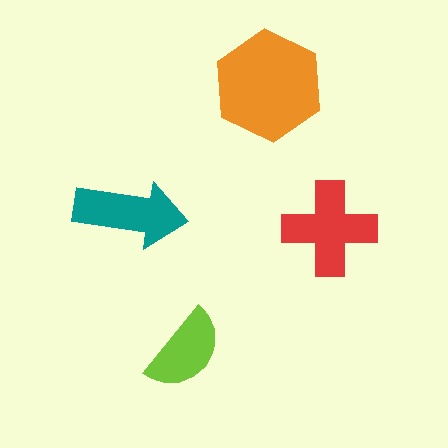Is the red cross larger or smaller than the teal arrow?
Larger.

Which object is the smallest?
The lime semicircle.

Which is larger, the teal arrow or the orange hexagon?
The orange hexagon.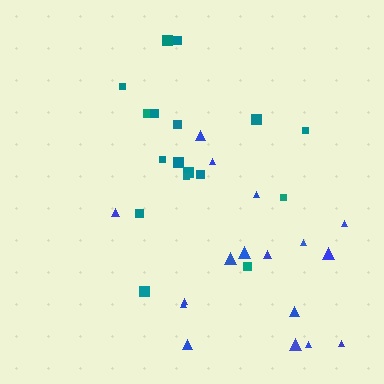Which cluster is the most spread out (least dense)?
Blue.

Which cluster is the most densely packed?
Teal.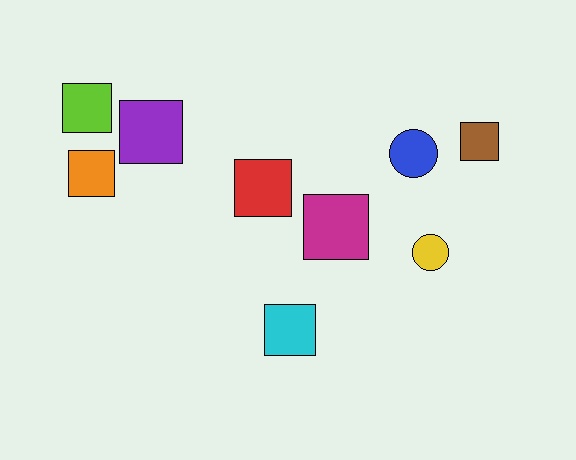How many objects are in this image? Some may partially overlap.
There are 9 objects.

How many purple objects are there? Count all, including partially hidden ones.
There is 1 purple object.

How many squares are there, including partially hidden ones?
There are 7 squares.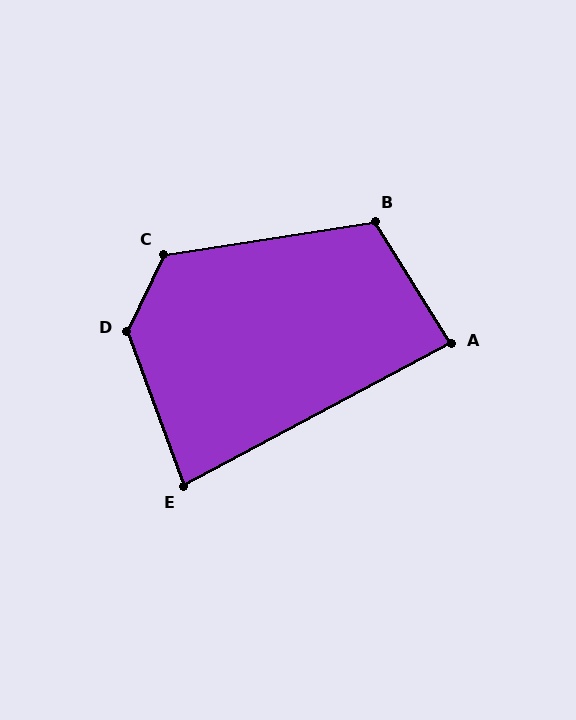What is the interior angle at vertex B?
Approximately 113 degrees (obtuse).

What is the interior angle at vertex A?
Approximately 86 degrees (approximately right).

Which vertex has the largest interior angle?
D, at approximately 135 degrees.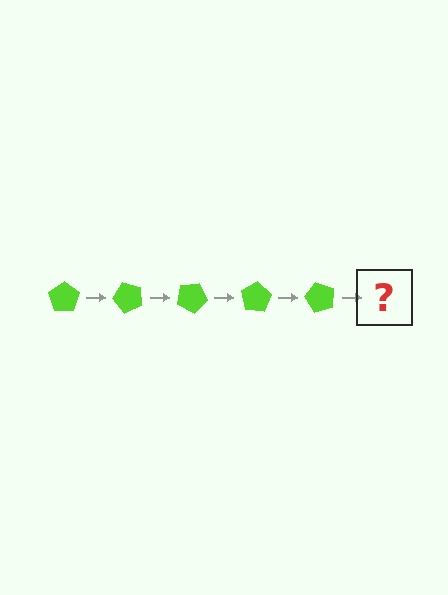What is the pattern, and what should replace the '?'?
The pattern is that the pentagon rotates 50 degrees each step. The '?' should be a lime pentagon rotated 250 degrees.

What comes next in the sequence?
The next element should be a lime pentagon rotated 250 degrees.